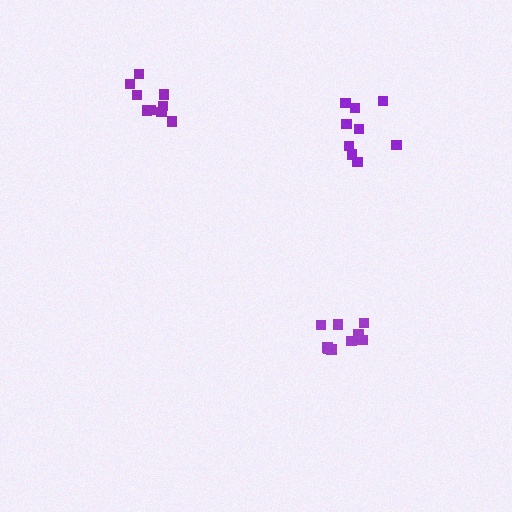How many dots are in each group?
Group 1: 10 dots, Group 2: 9 dots, Group 3: 9 dots (28 total).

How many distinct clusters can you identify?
There are 3 distinct clusters.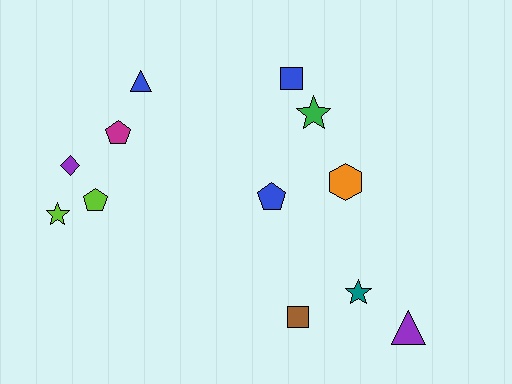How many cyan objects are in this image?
There are no cyan objects.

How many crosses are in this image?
There are no crosses.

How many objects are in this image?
There are 12 objects.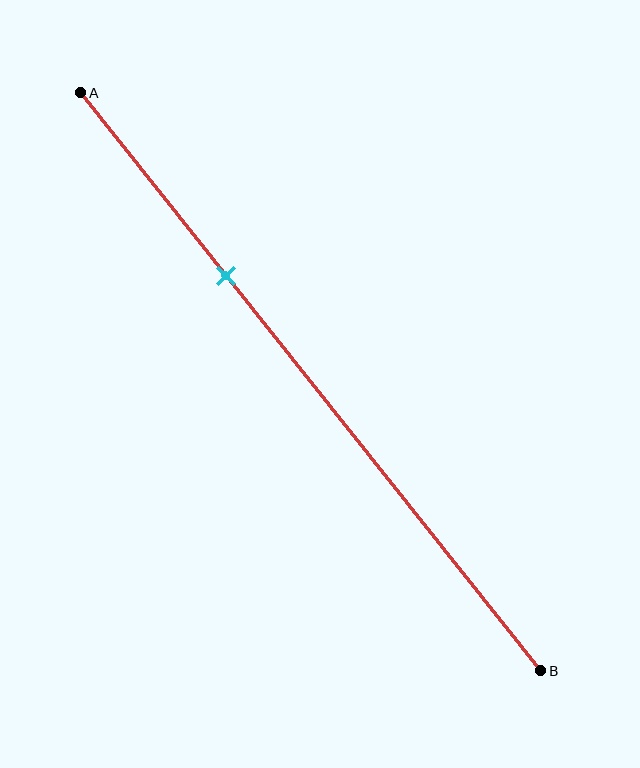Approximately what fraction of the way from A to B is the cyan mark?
The cyan mark is approximately 30% of the way from A to B.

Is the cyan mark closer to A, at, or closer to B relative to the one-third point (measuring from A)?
The cyan mark is approximately at the one-third point of segment AB.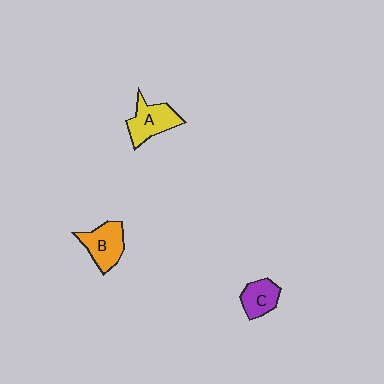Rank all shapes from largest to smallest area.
From largest to smallest: A (yellow), B (orange), C (purple).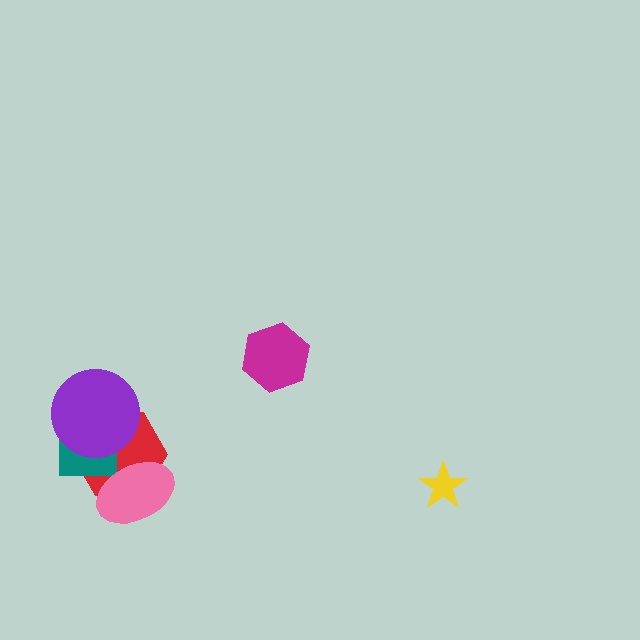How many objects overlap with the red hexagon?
3 objects overlap with the red hexagon.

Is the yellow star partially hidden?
No, no other shape covers it.